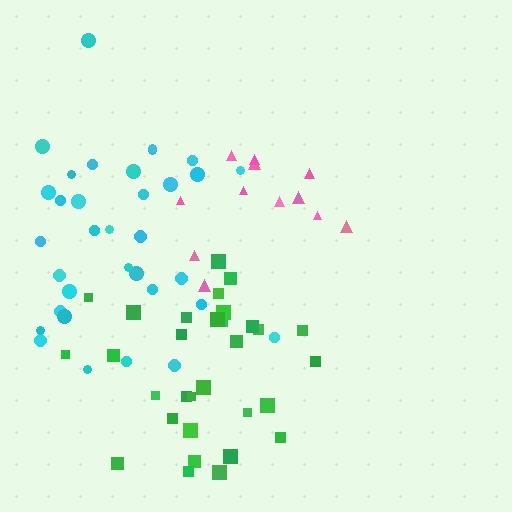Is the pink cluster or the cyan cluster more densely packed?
Cyan.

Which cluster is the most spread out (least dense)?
Pink.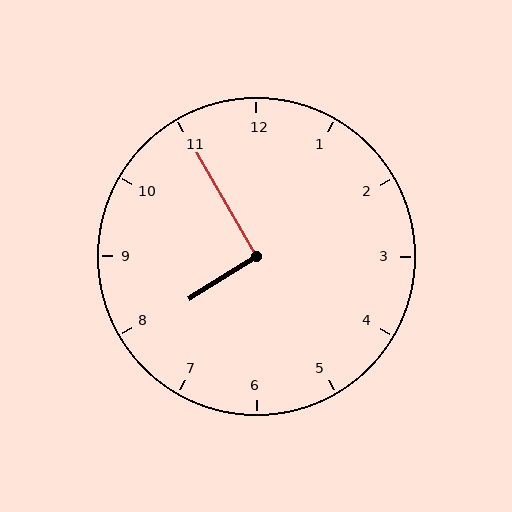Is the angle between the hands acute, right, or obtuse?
It is right.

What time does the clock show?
7:55.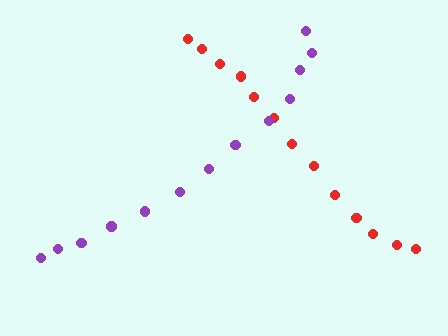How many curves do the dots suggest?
There are 2 distinct paths.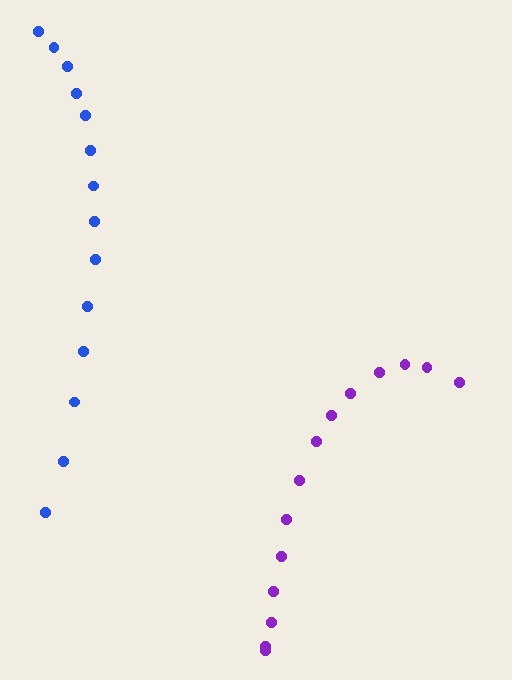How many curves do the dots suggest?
There are 2 distinct paths.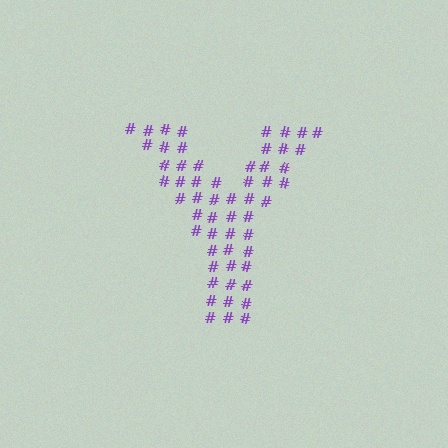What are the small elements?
The small elements are hash symbols.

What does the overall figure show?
The overall figure shows the letter Y.